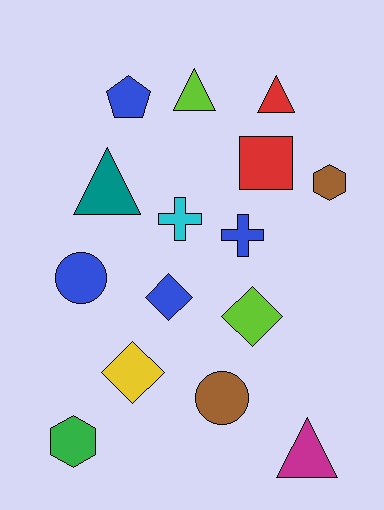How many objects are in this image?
There are 15 objects.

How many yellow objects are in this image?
There is 1 yellow object.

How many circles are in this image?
There are 2 circles.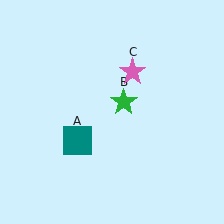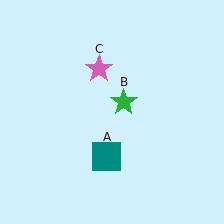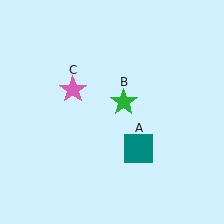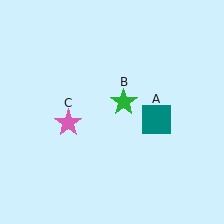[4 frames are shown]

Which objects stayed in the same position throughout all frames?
Green star (object B) remained stationary.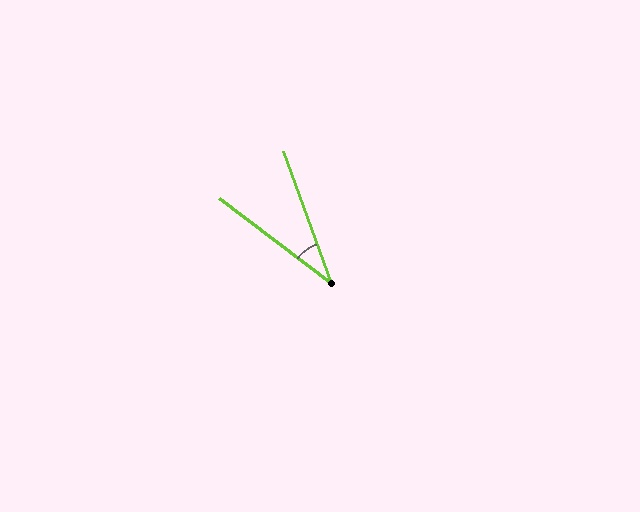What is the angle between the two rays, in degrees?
Approximately 33 degrees.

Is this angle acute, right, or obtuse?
It is acute.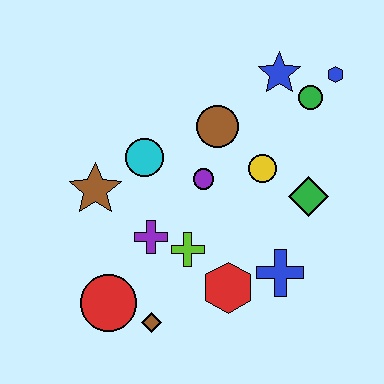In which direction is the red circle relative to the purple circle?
The red circle is below the purple circle.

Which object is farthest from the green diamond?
The red circle is farthest from the green diamond.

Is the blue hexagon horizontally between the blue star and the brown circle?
No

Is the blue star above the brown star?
Yes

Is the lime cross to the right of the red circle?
Yes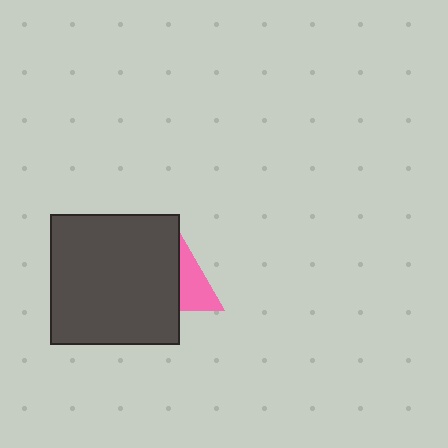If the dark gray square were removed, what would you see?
You would see the complete pink triangle.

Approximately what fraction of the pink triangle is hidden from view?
Roughly 58% of the pink triangle is hidden behind the dark gray square.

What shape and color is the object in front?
The object in front is a dark gray square.